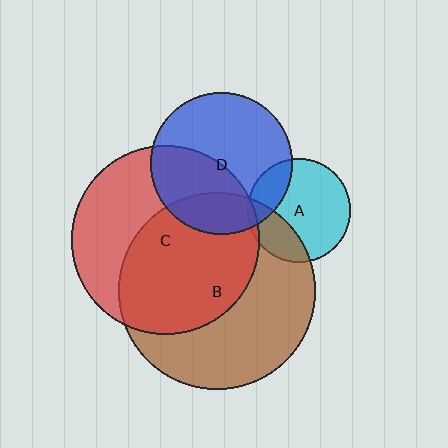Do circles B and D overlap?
Yes.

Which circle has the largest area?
Circle B (brown).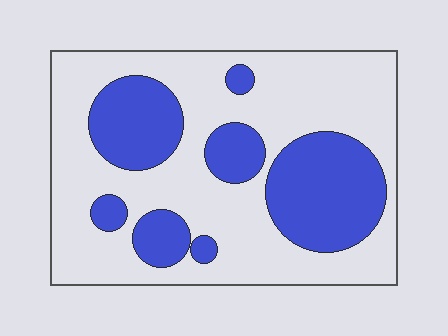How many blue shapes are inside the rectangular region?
7.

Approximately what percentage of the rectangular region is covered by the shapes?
Approximately 35%.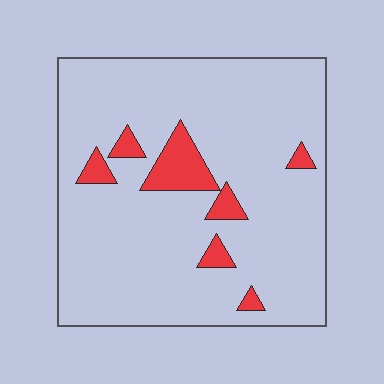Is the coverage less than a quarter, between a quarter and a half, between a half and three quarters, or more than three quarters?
Less than a quarter.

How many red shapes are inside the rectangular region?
7.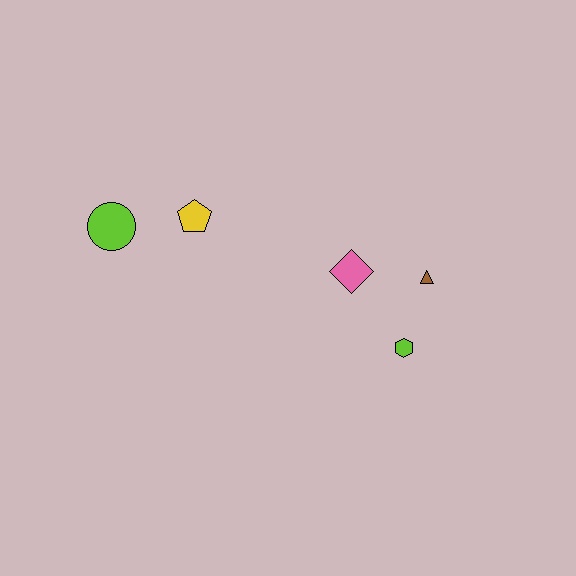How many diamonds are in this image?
There is 1 diamond.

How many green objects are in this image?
There are no green objects.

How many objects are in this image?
There are 5 objects.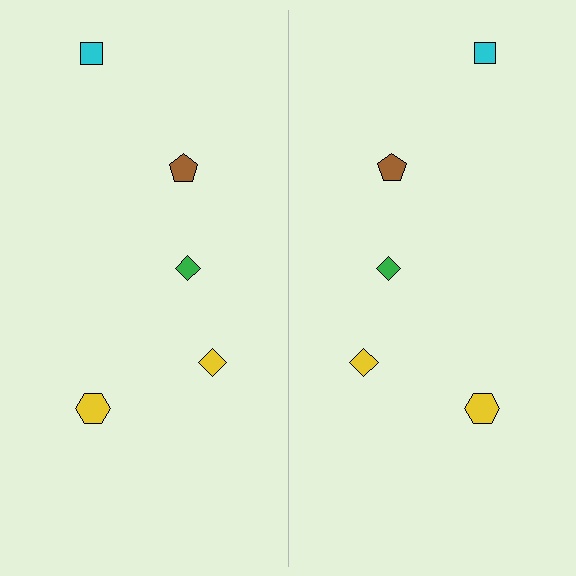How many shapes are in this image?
There are 10 shapes in this image.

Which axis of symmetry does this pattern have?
The pattern has a vertical axis of symmetry running through the center of the image.